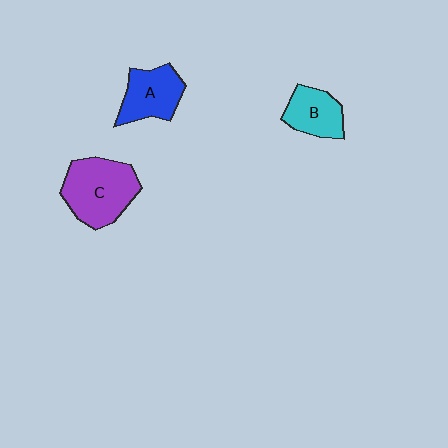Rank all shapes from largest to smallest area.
From largest to smallest: C (purple), A (blue), B (cyan).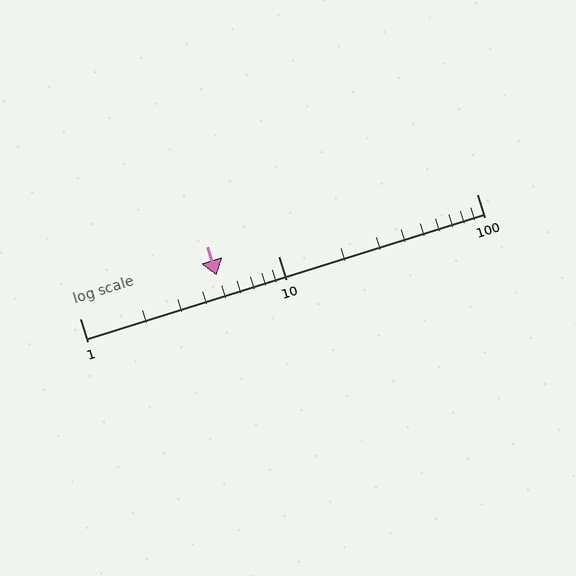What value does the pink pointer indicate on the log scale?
The pointer indicates approximately 4.9.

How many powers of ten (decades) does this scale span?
The scale spans 2 decades, from 1 to 100.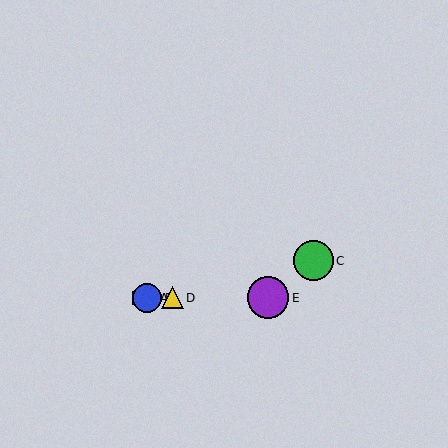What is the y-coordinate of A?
Object A is at y≈298.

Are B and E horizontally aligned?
Yes, both are at y≈298.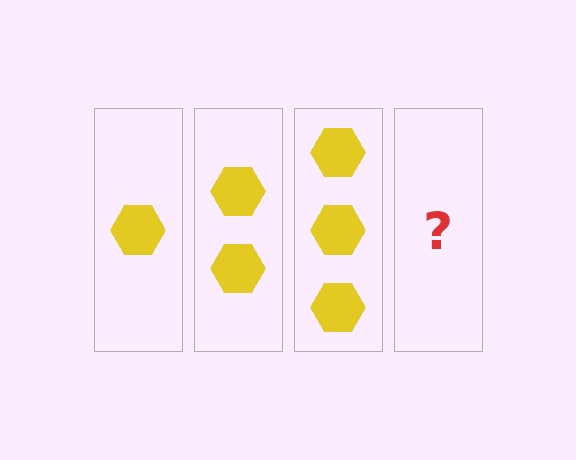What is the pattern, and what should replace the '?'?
The pattern is that each step adds one more hexagon. The '?' should be 4 hexagons.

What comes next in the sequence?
The next element should be 4 hexagons.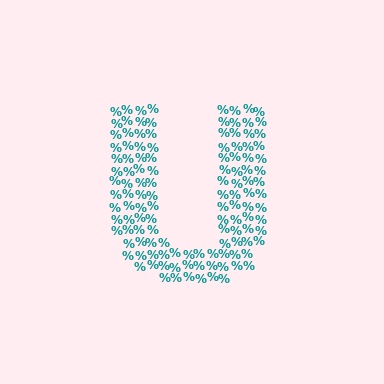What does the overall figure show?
The overall figure shows the letter U.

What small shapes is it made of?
It is made of small percent signs.